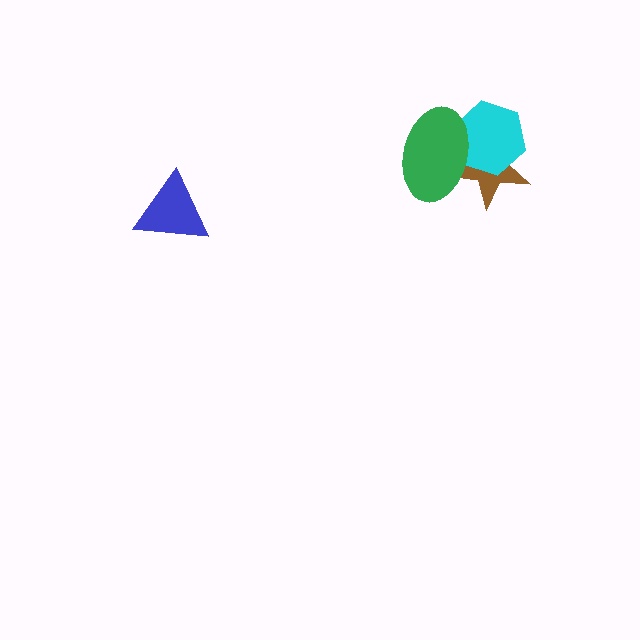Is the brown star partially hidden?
Yes, it is partially covered by another shape.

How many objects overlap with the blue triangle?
0 objects overlap with the blue triangle.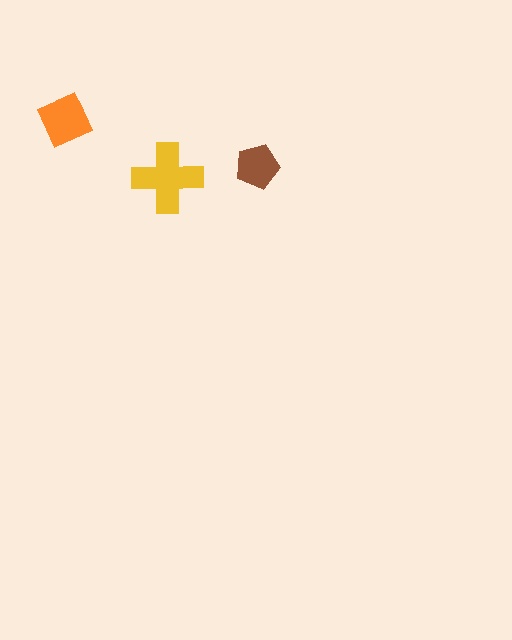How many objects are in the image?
There are 3 objects in the image.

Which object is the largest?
The yellow cross.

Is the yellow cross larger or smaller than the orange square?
Larger.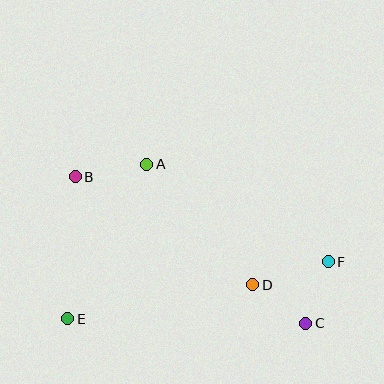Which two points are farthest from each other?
Points B and C are farthest from each other.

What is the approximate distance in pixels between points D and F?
The distance between D and F is approximately 79 pixels.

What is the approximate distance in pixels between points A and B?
The distance between A and B is approximately 72 pixels.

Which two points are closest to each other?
Points C and D are closest to each other.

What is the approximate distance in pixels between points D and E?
The distance between D and E is approximately 188 pixels.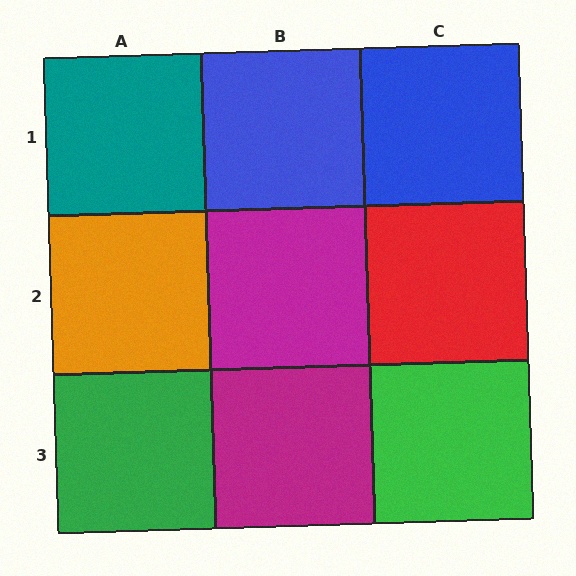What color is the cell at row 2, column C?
Red.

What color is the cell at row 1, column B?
Blue.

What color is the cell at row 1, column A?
Teal.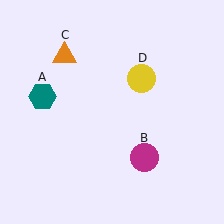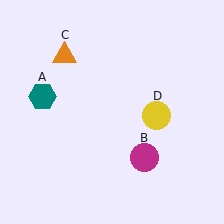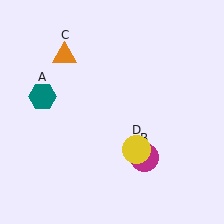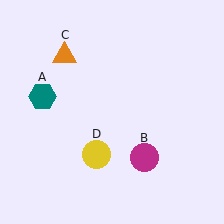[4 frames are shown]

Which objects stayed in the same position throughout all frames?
Teal hexagon (object A) and magenta circle (object B) and orange triangle (object C) remained stationary.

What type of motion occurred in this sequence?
The yellow circle (object D) rotated clockwise around the center of the scene.